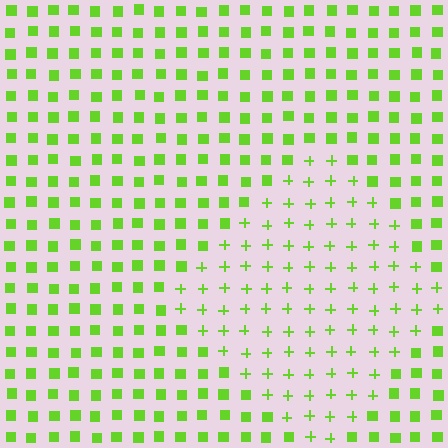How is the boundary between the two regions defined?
The boundary is defined by a change in element shape: plus signs inside vs. squares outside. All elements share the same color and spacing.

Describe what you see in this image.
The image is filled with small lime elements arranged in a uniform grid. A diamond-shaped region contains plus signs, while the surrounding area contains squares. The boundary is defined purely by the change in element shape.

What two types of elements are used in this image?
The image uses plus signs inside the diamond region and squares outside it.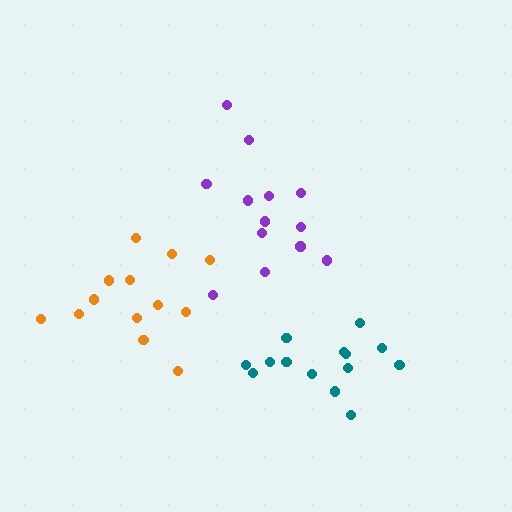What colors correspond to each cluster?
The clusters are colored: purple, orange, teal.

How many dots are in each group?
Group 1: 13 dots, Group 2: 13 dots, Group 3: 14 dots (40 total).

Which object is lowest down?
The teal cluster is bottommost.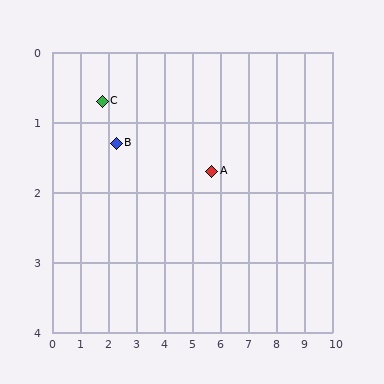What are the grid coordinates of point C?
Point C is at approximately (1.8, 0.7).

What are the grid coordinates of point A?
Point A is at approximately (5.7, 1.7).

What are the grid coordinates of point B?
Point B is at approximately (2.3, 1.3).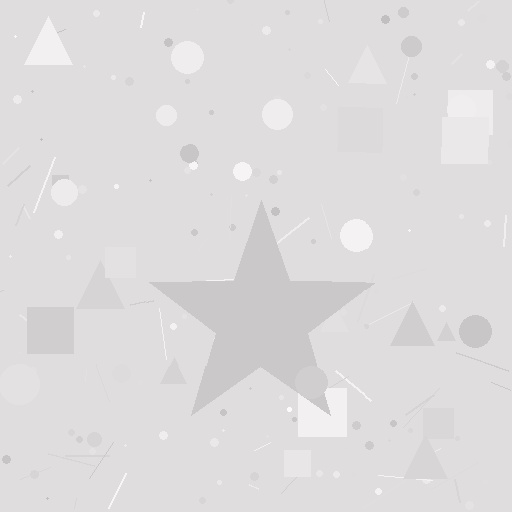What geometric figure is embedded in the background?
A star is embedded in the background.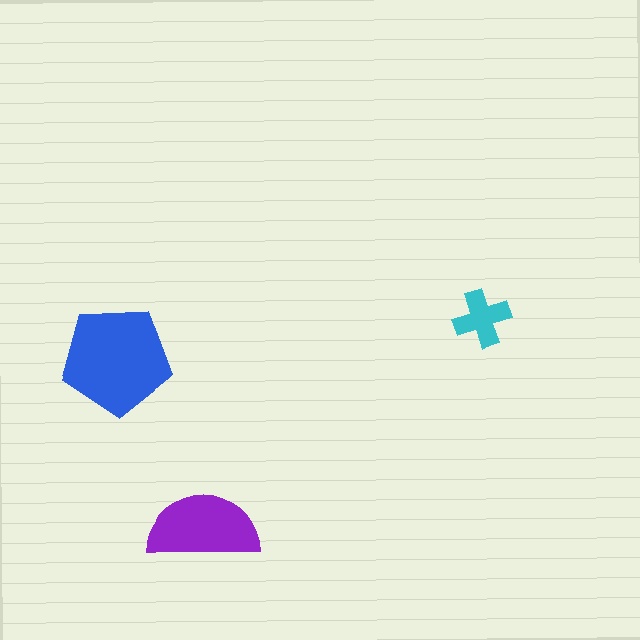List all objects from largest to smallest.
The blue pentagon, the purple semicircle, the cyan cross.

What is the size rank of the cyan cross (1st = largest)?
3rd.